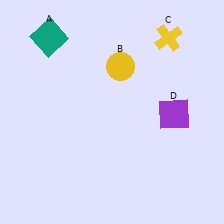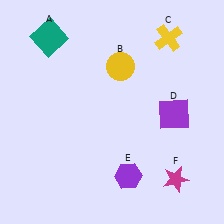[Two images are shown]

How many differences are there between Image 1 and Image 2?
There are 2 differences between the two images.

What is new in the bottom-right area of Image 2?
A purple hexagon (E) was added in the bottom-right area of Image 2.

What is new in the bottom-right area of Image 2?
A magenta star (F) was added in the bottom-right area of Image 2.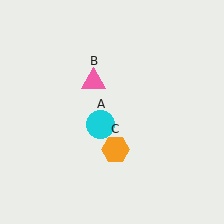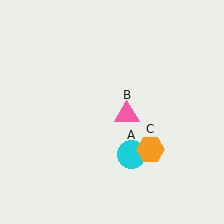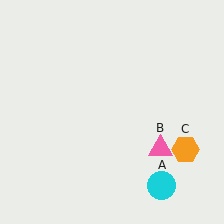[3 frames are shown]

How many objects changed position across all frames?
3 objects changed position: cyan circle (object A), pink triangle (object B), orange hexagon (object C).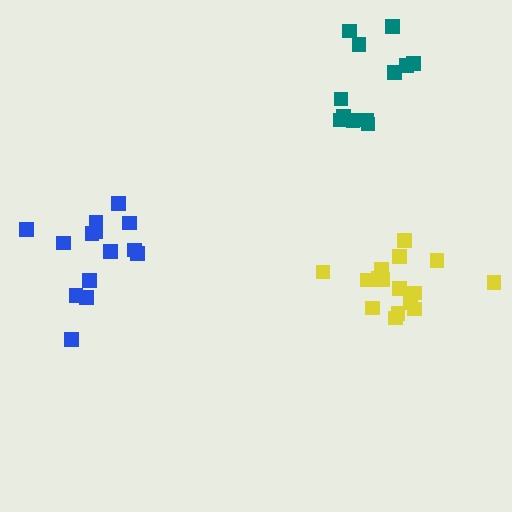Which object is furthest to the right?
The yellow cluster is rightmost.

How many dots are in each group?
Group 1: 14 dots, Group 2: 16 dots, Group 3: 12 dots (42 total).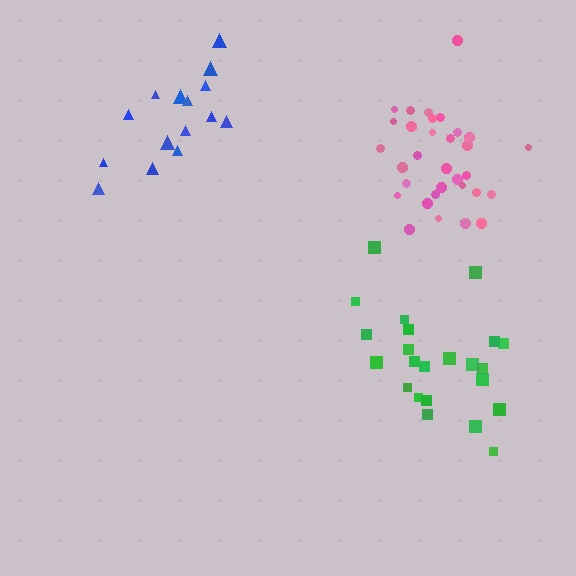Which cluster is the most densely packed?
Pink.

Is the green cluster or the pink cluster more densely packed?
Pink.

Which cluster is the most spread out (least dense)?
Blue.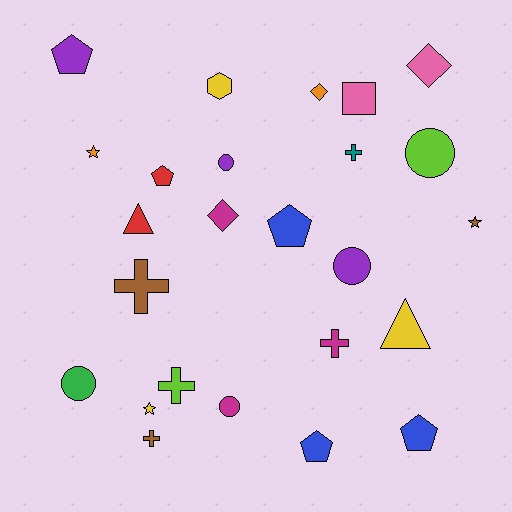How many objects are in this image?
There are 25 objects.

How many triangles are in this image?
There are 2 triangles.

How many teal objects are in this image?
There is 1 teal object.